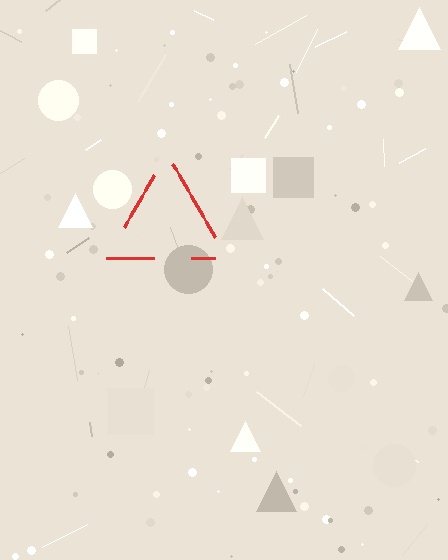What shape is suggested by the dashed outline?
The dashed outline suggests a triangle.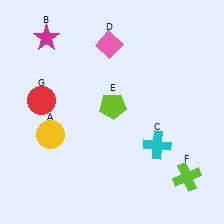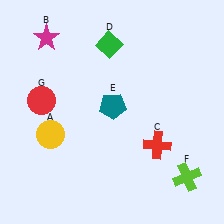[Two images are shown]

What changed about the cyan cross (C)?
In Image 1, C is cyan. In Image 2, it changed to red.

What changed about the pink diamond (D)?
In Image 1, D is pink. In Image 2, it changed to green.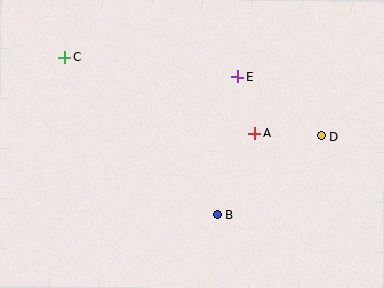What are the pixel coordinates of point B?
Point B is at (217, 215).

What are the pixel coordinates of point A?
Point A is at (255, 133).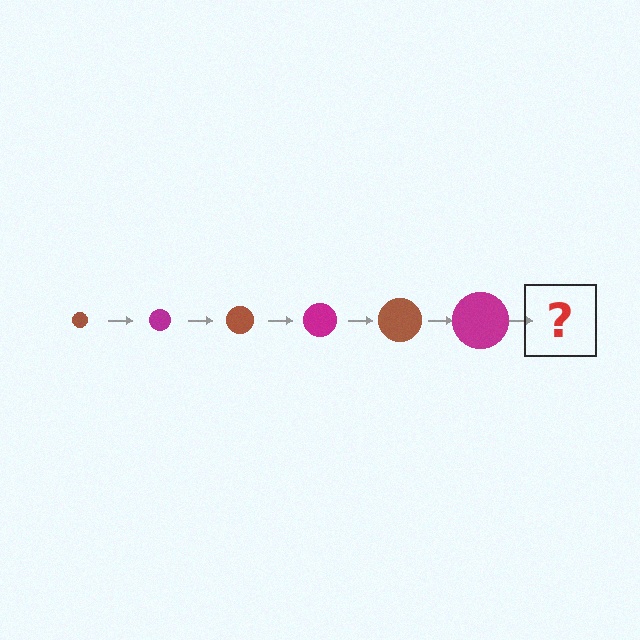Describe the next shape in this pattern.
It should be a brown circle, larger than the previous one.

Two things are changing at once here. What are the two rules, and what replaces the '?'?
The two rules are that the circle grows larger each step and the color cycles through brown and magenta. The '?' should be a brown circle, larger than the previous one.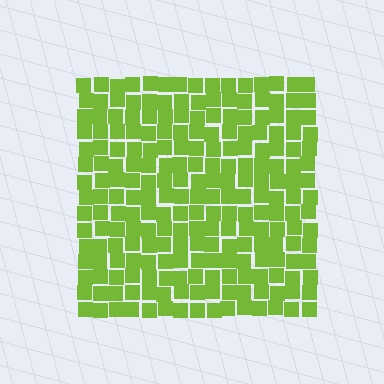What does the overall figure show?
The overall figure shows a square.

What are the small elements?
The small elements are squares.